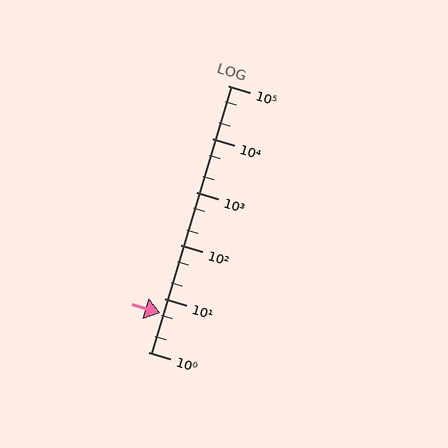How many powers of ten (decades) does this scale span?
The scale spans 5 decades, from 1 to 100000.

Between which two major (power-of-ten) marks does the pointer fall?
The pointer is between 1 and 10.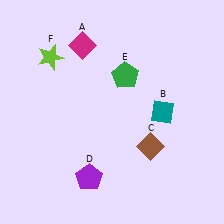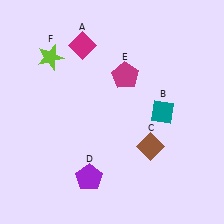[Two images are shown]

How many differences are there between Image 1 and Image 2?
There is 1 difference between the two images.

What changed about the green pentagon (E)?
In Image 1, E is green. In Image 2, it changed to magenta.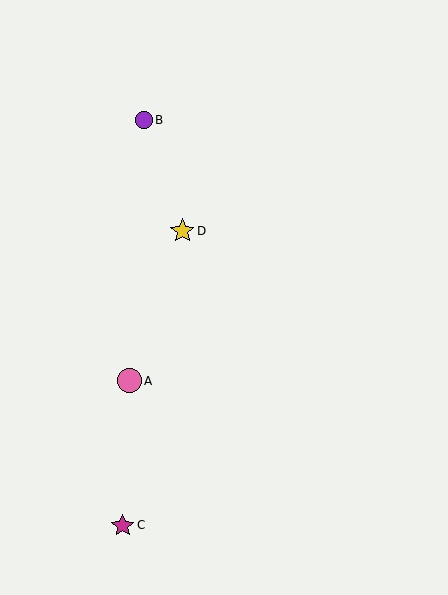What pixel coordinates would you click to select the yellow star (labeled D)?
Click at (182, 231) to select the yellow star D.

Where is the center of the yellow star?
The center of the yellow star is at (182, 231).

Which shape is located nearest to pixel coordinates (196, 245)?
The yellow star (labeled D) at (182, 231) is nearest to that location.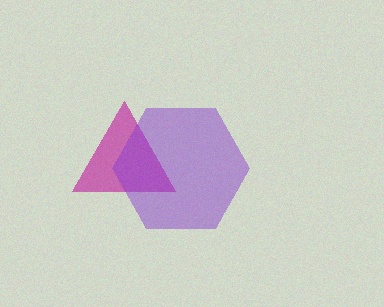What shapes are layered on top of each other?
The layered shapes are: a magenta triangle, a purple hexagon.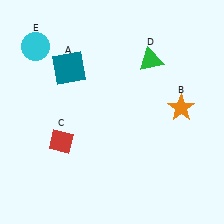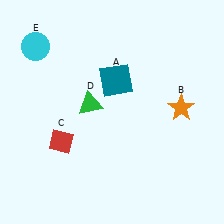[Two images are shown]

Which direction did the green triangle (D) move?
The green triangle (D) moved left.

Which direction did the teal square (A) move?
The teal square (A) moved right.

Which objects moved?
The objects that moved are: the teal square (A), the green triangle (D).